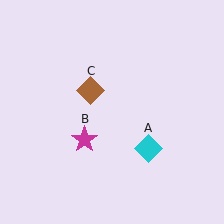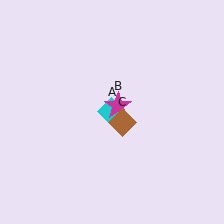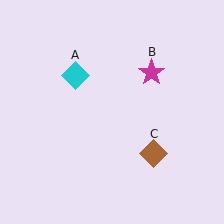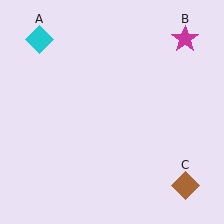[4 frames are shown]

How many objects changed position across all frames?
3 objects changed position: cyan diamond (object A), magenta star (object B), brown diamond (object C).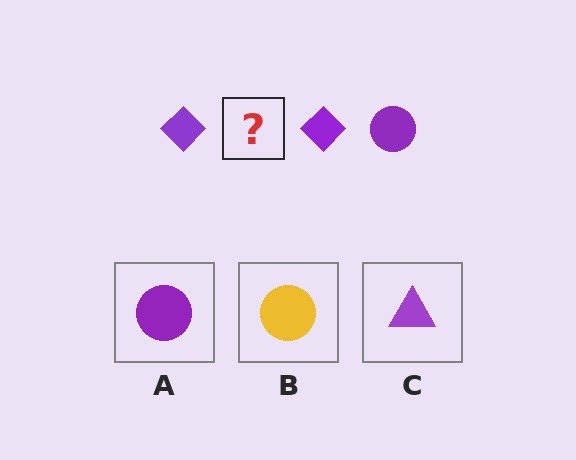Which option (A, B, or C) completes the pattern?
A.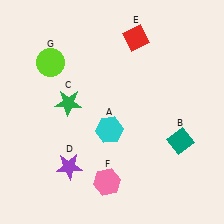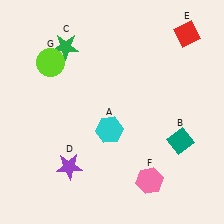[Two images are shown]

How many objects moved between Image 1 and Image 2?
3 objects moved between the two images.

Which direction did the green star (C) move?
The green star (C) moved up.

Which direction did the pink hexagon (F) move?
The pink hexagon (F) moved right.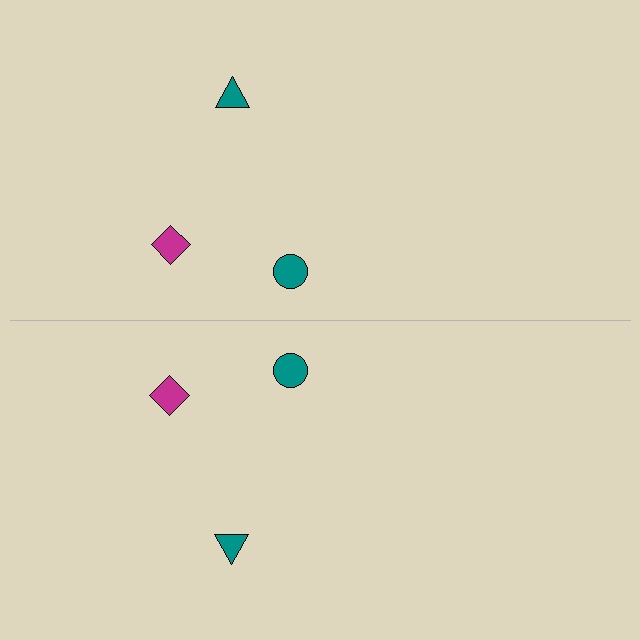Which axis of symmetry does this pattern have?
The pattern has a horizontal axis of symmetry running through the center of the image.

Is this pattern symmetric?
Yes, this pattern has bilateral (reflection) symmetry.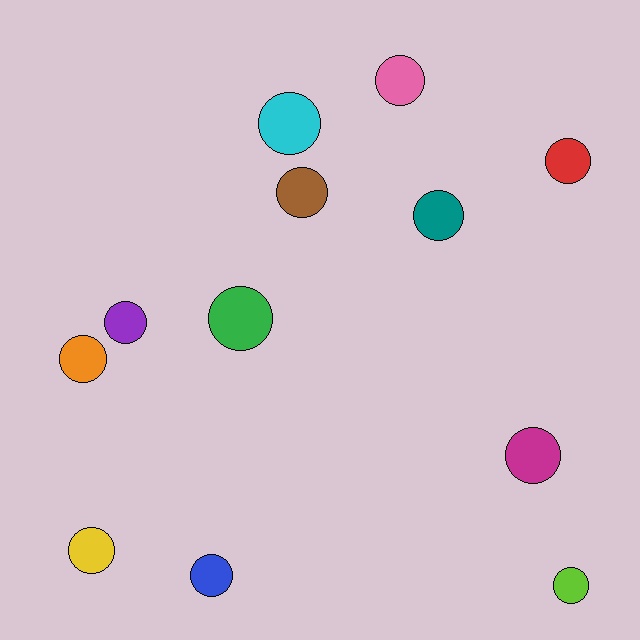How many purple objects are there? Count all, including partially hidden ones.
There is 1 purple object.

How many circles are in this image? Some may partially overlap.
There are 12 circles.